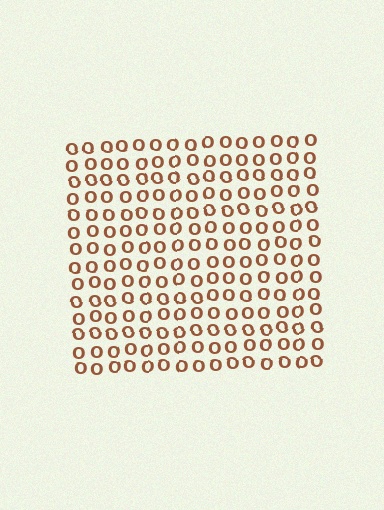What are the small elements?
The small elements are letter O's.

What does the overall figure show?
The overall figure shows a square.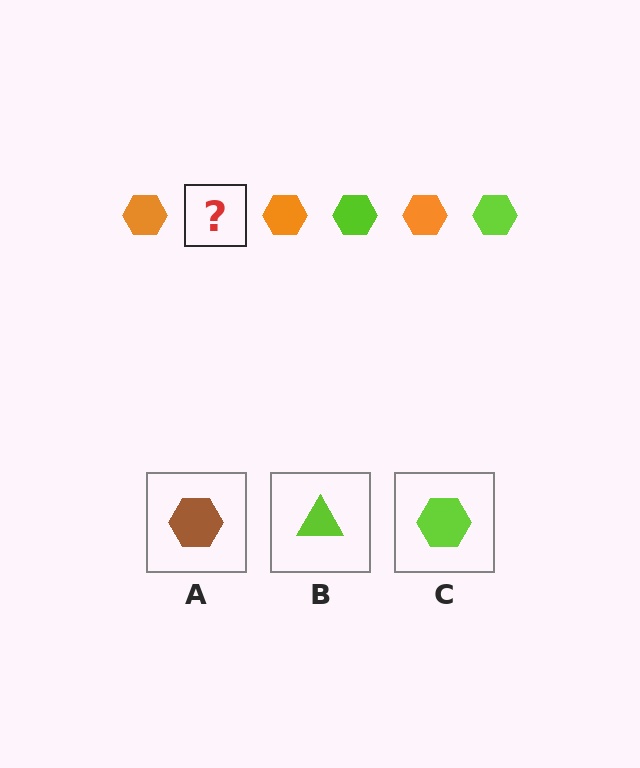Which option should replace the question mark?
Option C.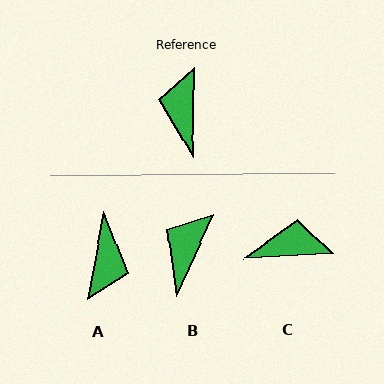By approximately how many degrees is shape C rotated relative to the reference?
Approximately 86 degrees clockwise.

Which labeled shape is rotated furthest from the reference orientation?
A, about 170 degrees away.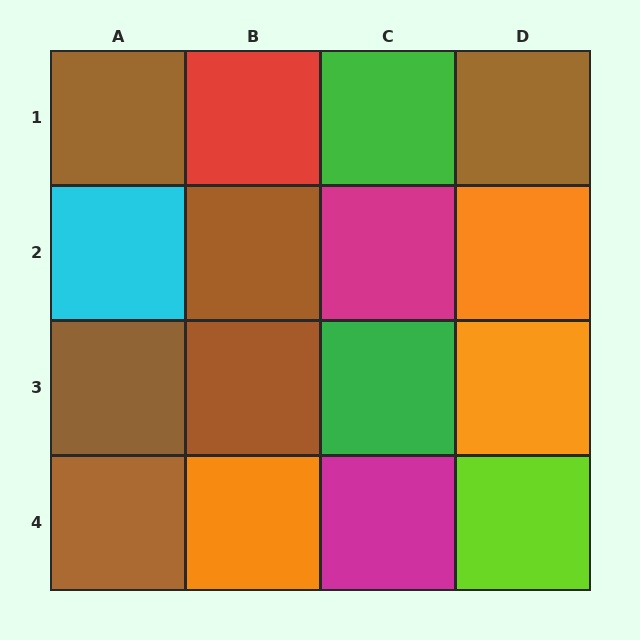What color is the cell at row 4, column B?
Orange.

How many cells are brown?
6 cells are brown.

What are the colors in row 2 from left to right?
Cyan, brown, magenta, orange.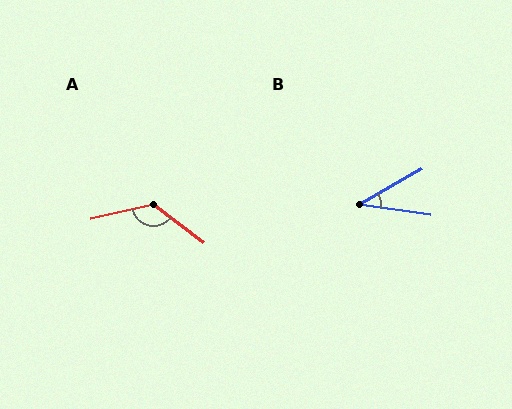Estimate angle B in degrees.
Approximately 38 degrees.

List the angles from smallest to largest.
B (38°), A (131°).